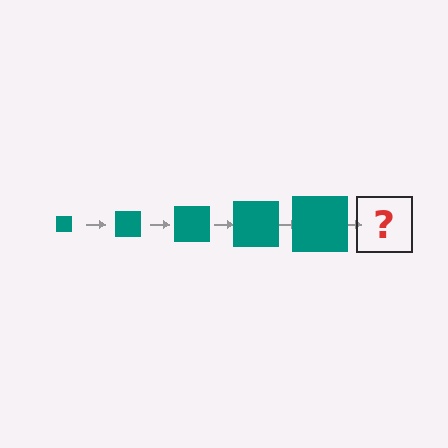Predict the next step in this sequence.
The next step is a teal square, larger than the previous one.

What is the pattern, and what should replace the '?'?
The pattern is that the square gets progressively larger each step. The '?' should be a teal square, larger than the previous one.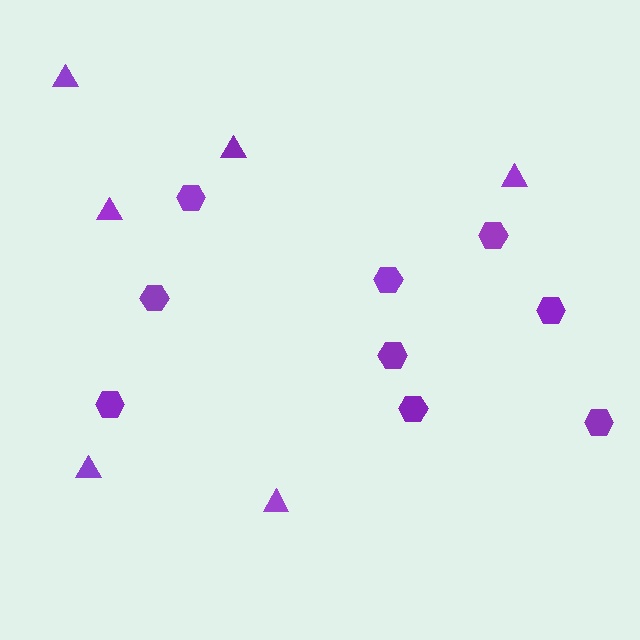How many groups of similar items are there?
There are 2 groups: one group of hexagons (9) and one group of triangles (6).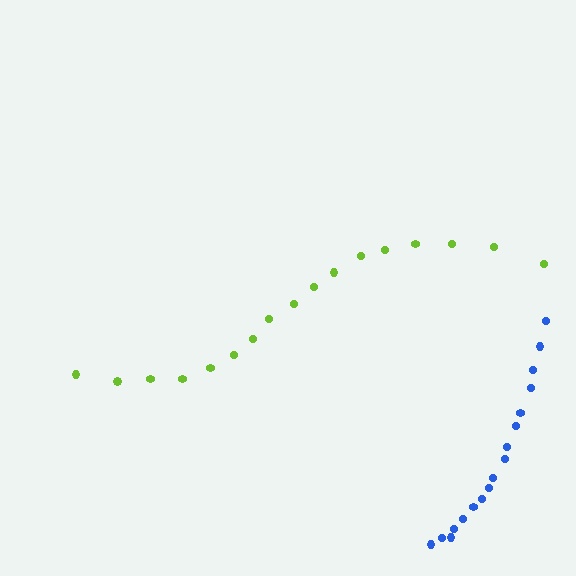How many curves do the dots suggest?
There are 2 distinct paths.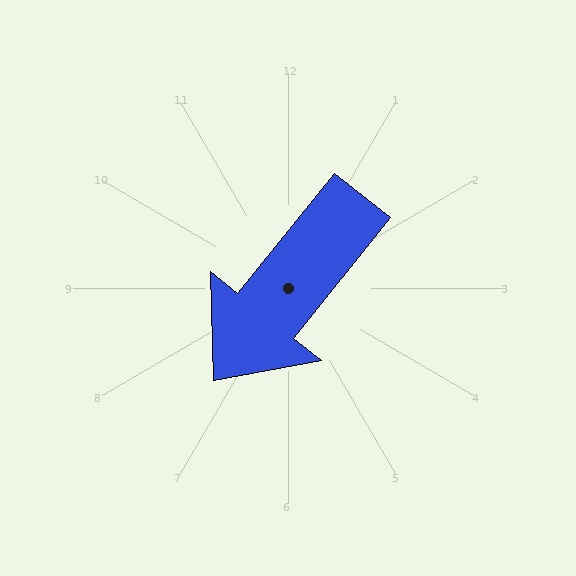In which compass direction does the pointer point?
Southwest.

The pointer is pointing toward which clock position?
Roughly 7 o'clock.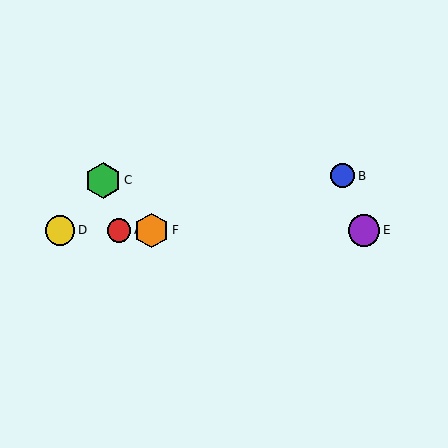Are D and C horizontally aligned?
No, D is at y≈230 and C is at y≈180.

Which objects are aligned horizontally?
Objects A, D, E, F are aligned horizontally.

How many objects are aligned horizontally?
4 objects (A, D, E, F) are aligned horizontally.